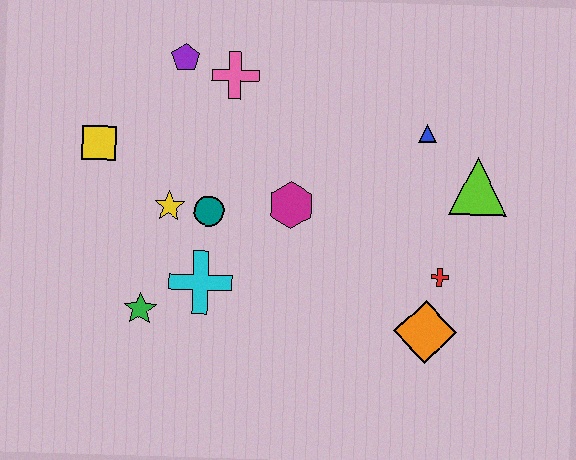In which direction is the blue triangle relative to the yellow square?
The blue triangle is to the right of the yellow square.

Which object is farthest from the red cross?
The yellow square is farthest from the red cross.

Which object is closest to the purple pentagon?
The pink cross is closest to the purple pentagon.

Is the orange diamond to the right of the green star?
Yes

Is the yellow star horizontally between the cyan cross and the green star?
Yes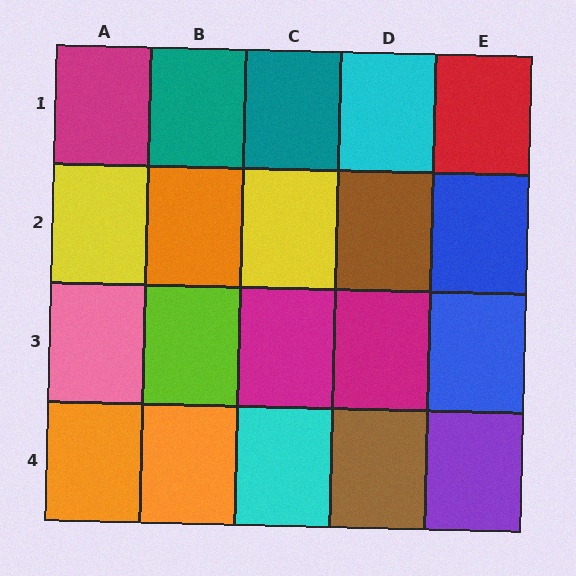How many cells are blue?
2 cells are blue.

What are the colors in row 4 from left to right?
Orange, orange, cyan, brown, purple.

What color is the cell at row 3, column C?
Magenta.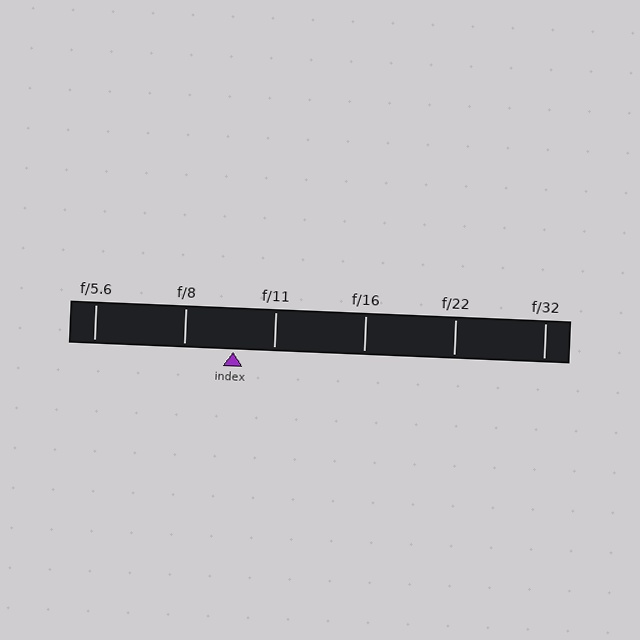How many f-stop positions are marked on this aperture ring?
There are 6 f-stop positions marked.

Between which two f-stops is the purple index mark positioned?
The index mark is between f/8 and f/11.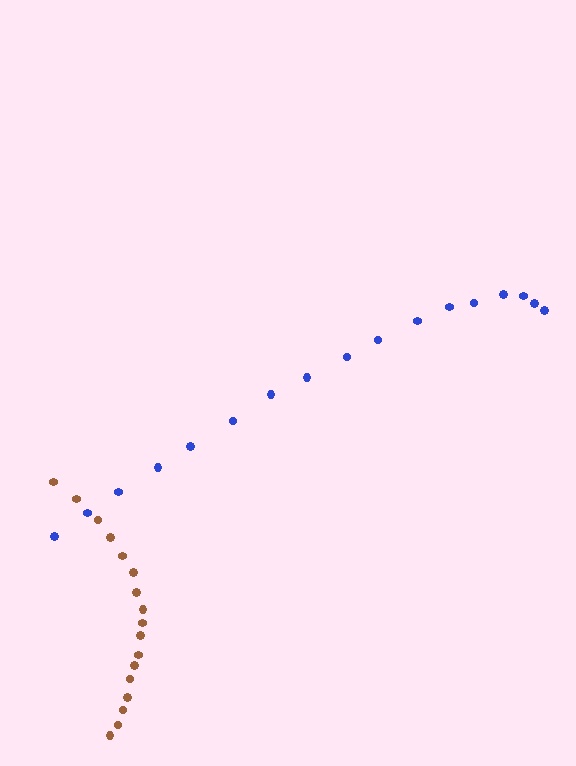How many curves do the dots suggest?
There are 2 distinct paths.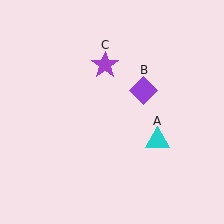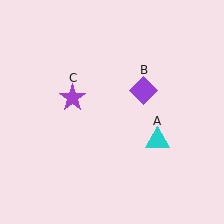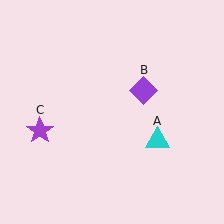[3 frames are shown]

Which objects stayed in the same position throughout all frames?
Cyan triangle (object A) and purple diamond (object B) remained stationary.